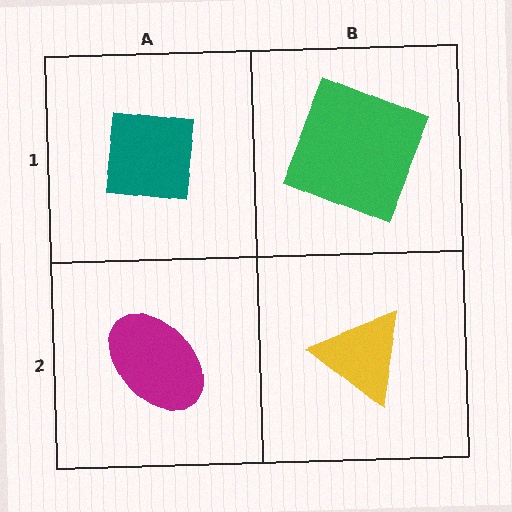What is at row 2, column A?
A magenta ellipse.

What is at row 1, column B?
A green square.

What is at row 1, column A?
A teal square.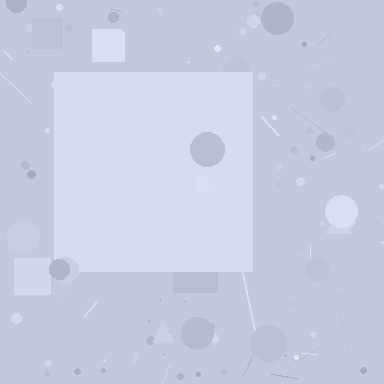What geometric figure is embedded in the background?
A square is embedded in the background.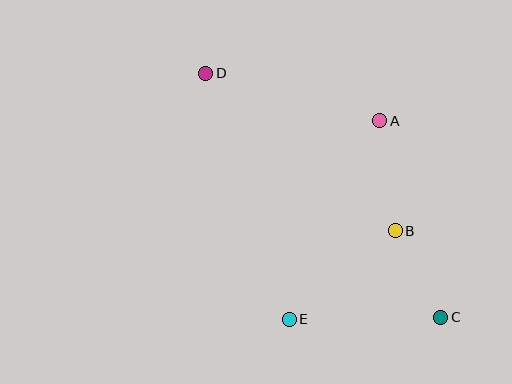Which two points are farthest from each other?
Points C and D are farthest from each other.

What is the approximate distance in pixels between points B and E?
The distance between B and E is approximately 138 pixels.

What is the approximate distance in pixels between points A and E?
The distance between A and E is approximately 218 pixels.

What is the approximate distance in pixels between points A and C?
The distance between A and C is approximately 206 pixels.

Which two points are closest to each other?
Points B and C are closest to each other.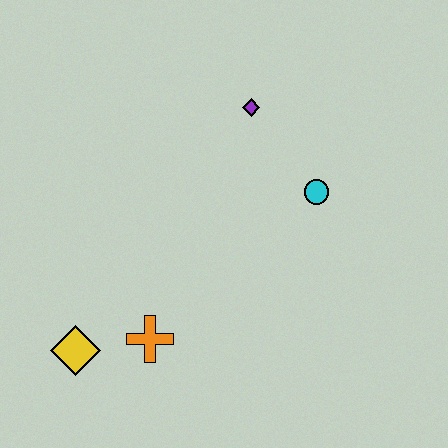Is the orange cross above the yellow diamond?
Yes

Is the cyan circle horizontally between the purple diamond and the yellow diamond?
No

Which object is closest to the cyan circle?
The purple diamond is closest to the cyan circle.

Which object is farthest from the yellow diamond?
The purple diamond is farthest from the yellow diamond.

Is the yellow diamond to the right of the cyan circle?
No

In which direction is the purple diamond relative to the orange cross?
The purple diamond is above the orange cross.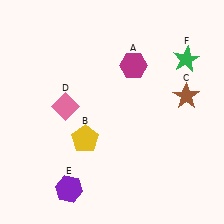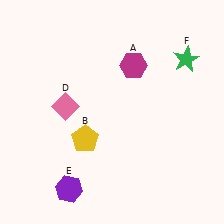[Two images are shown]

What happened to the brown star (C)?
The brown star (C) was removed in Image 2. It was in the top-right area of Image 1.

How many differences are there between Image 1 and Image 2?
There is 1 difference between the two images.